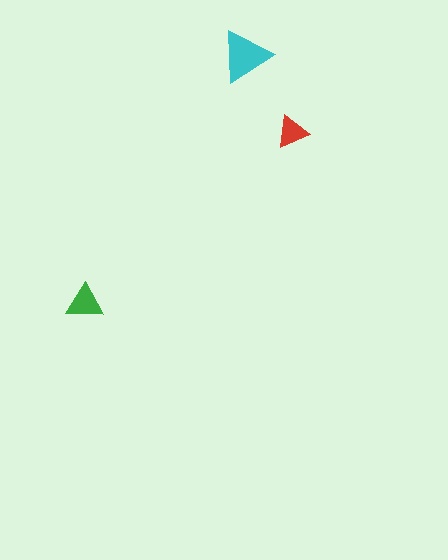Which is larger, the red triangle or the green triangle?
The green one.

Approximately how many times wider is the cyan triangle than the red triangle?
About 1.5 times wider.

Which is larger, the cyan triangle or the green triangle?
The cyan one.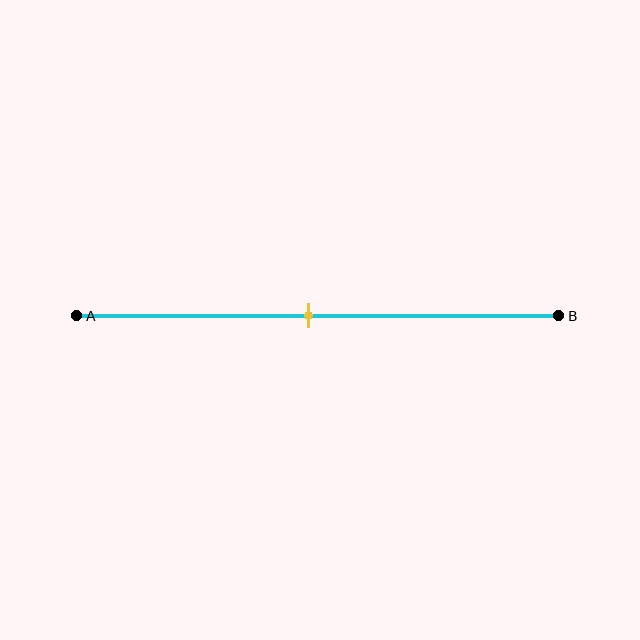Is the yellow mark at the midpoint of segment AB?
Yes, the mark is approximately at the midpoint.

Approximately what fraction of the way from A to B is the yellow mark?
The yellow mark is approximately 50% of the way from A to B.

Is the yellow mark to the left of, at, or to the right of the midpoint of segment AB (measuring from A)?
The yellow mark is approximately at the midpoint of segment AB.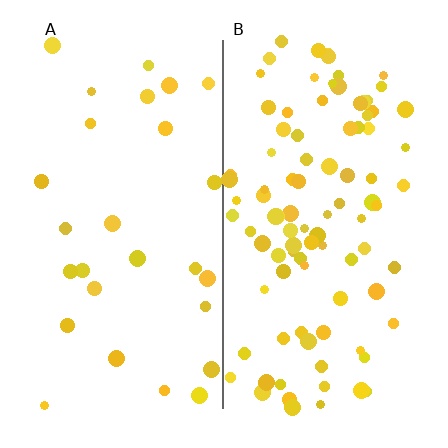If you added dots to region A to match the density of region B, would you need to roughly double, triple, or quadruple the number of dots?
Approximately triple.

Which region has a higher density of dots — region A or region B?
B (the right).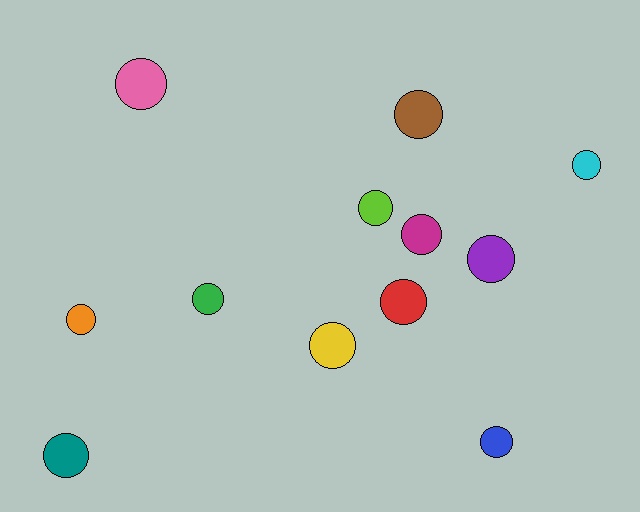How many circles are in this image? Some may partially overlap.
There are 12 circles.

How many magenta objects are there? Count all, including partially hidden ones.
There is 1 magenta object.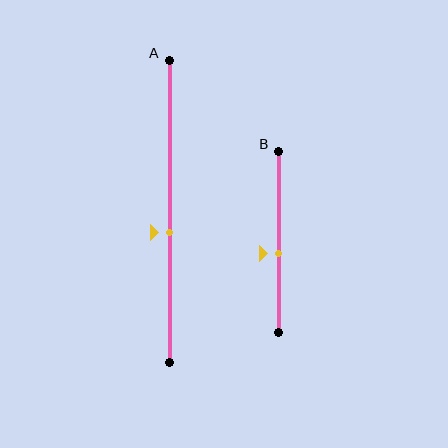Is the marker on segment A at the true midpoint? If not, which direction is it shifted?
No, the marker on segment A is shifted downward by about 7% of the segment length.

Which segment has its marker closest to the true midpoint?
Segment B has its marker closest to the true midpoint.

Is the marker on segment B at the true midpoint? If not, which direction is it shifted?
No, the marker on segment B is shifted downward by about 6% of the segment length.